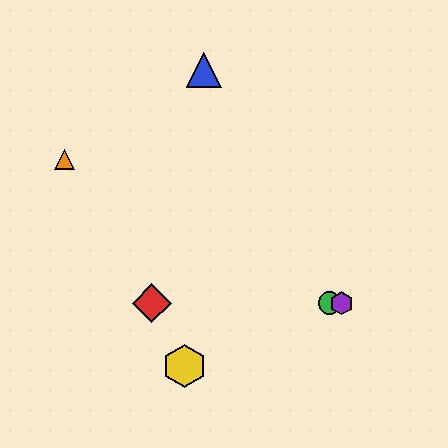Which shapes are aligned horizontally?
The red diamond, the green circle, the purple hexagon are aligned horizontally.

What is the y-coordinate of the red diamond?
The red diamond is at y≈303.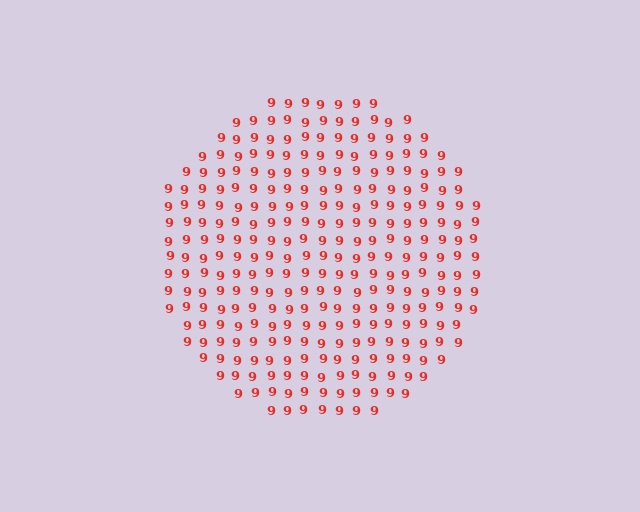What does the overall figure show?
The overall figure shows a circle.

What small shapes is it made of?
It is made of small digit 9's.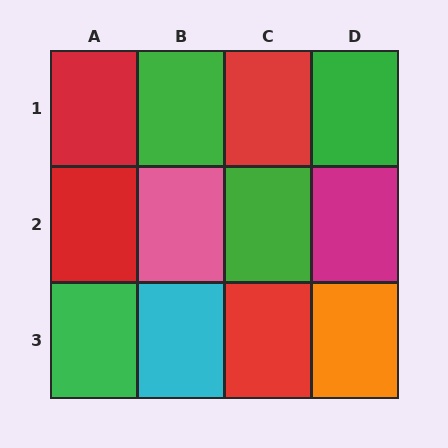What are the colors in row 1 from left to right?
Red, green, red, green.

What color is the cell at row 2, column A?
Red.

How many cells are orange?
1 cell is orange.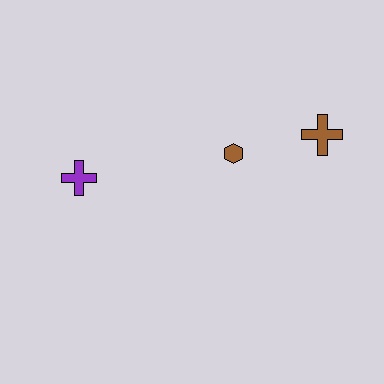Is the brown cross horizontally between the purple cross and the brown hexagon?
No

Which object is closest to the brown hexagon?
The brown cross is closest to the brown hexagon.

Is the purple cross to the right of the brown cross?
No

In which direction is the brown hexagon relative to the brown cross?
The brown hexagon is to the left of the brown cross.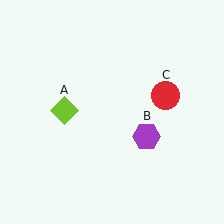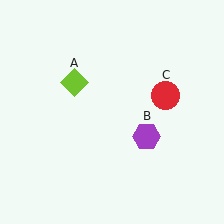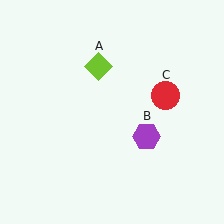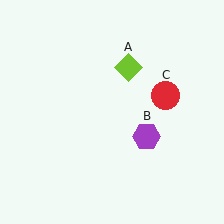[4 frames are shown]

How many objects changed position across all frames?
1 object changed position: lime diamond (object A).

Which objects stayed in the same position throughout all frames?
Purple hexagon (object B) and red circle (object C) remained stationary.